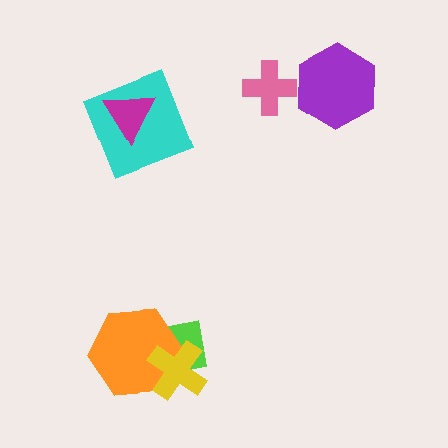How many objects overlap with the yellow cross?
2 objects overlap with the yellow cross.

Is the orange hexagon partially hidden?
Yes, it is partially covered by another shape.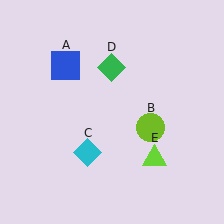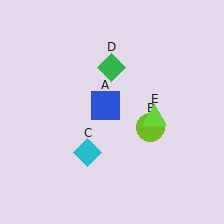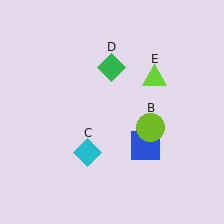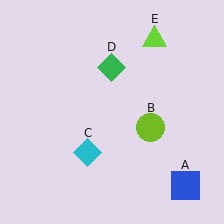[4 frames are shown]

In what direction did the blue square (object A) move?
The blue square (object A) moved down and to the right.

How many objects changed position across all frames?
2 objects changed position: blue square (object A), lime triangle (object E).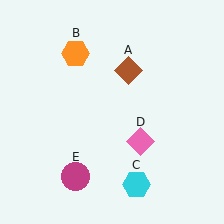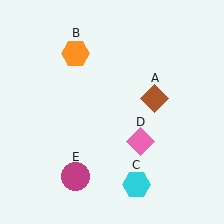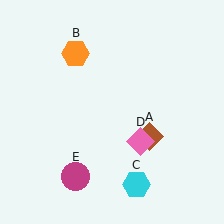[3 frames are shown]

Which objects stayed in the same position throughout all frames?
Orange hexagon (object B) and cyan hexagon (object C) and pink diamond (object D) and magenta circle (object E) remained stationary.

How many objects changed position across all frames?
1 object changed position: brown diamond (object A).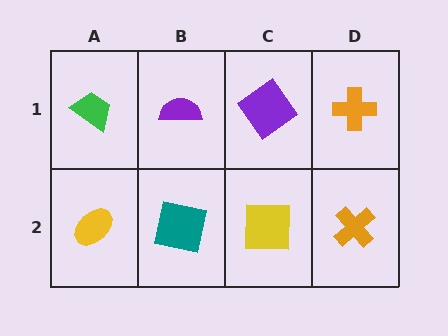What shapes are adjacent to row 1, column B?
A teal square (row 2, column B), a green trapezoid (row 1, column A), a purple diamond (row 1, column C).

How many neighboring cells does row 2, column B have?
3.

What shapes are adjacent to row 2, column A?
A green trapezoid (row 1, column A), a teal square (row 2, column B).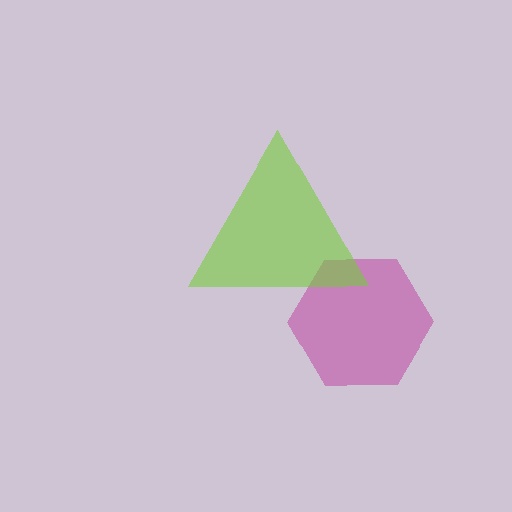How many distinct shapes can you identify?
There are 2 distinct shapes: a magenta hexagon, a lime triangle.